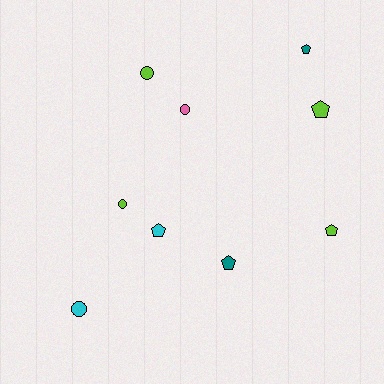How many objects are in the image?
There are 9 objects.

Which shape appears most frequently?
Pentagon, with 5 objects.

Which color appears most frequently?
Lime, with 4 objects.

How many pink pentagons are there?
There are no pink pentagons.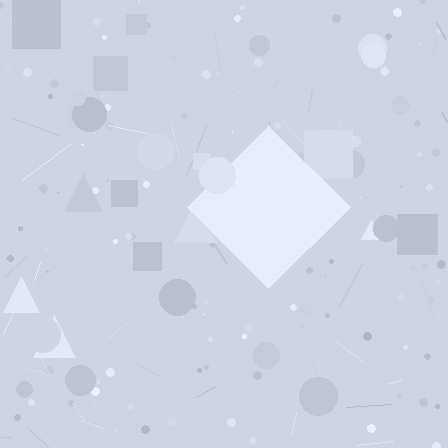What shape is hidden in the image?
A diamond is hidden in the image.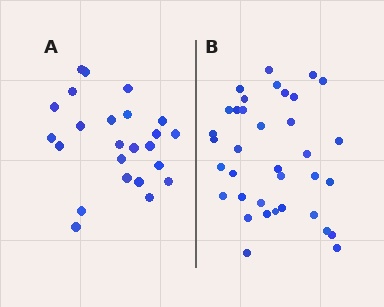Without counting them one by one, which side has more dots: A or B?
Region B (the right region) has more dots.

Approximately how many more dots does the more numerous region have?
Region B has roughly 12 or so more dots than region A.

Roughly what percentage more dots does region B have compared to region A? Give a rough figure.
About 50% more.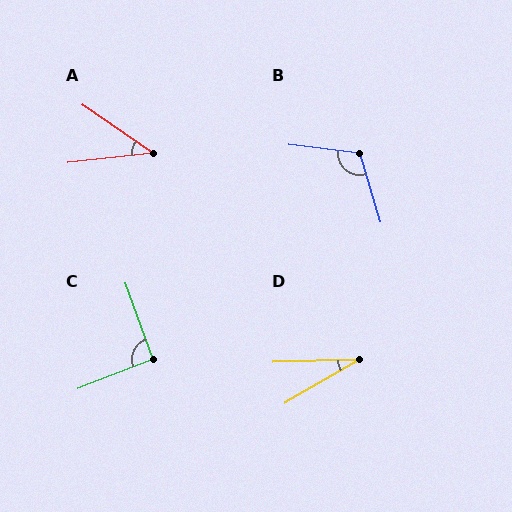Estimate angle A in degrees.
Approximately 41 degrees.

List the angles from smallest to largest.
D (28°), A (41°), C (92°), B (114°).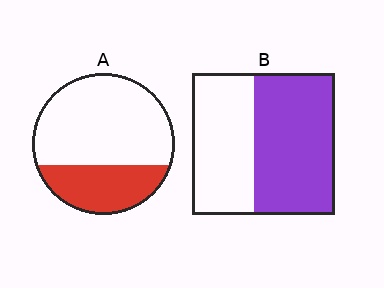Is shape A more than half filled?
No.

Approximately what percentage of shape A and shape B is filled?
A is approximately 30% and B is approximately 55%.